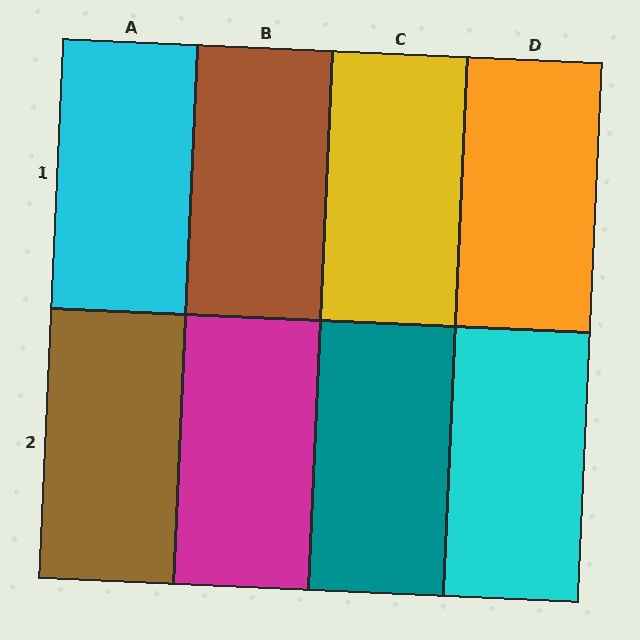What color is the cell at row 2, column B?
Magenta.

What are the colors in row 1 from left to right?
Cyan, brown, yellow, orange.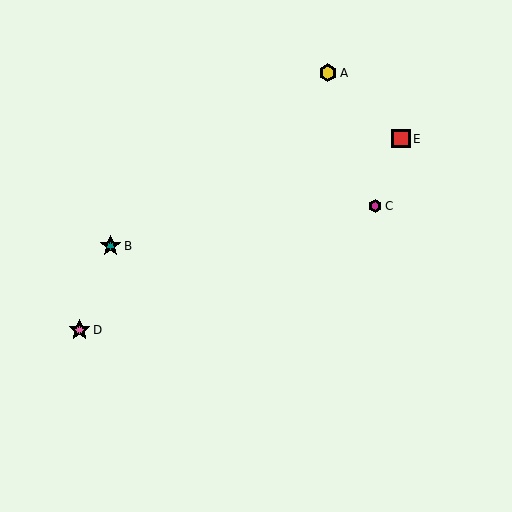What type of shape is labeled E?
Shape E is a red square.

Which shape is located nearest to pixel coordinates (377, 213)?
The magenta hexagon (labeled C) at (375, 206) is nearest to that location.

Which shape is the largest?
The pink star (labeled D) is the largest.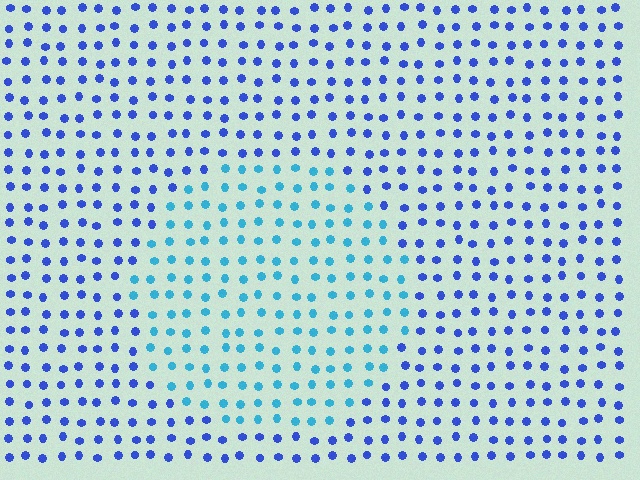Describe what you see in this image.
The image is filled with small blue elements in a uniform arrangement. A circle-shaped region is visible where the elements are tinted to a slightly different hue, forming a subtle color boundary.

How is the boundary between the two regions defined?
The boundary is defined purely by a slight shift in hue (about 37 degrees). Spacing, size, and orientation are identical on both sides.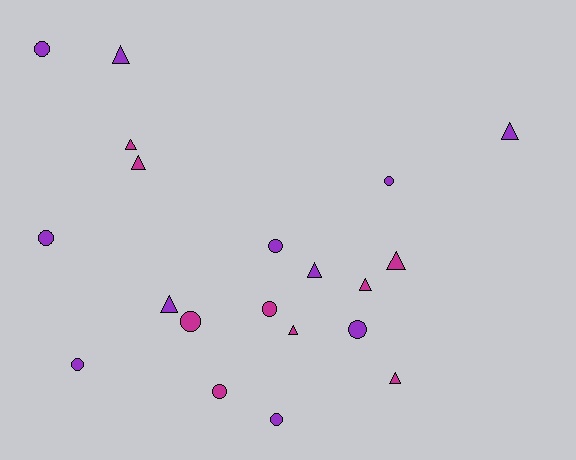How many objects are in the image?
There are 20 objects.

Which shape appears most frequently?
Circle, with 10 objects.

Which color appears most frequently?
Purple, with 11 objects.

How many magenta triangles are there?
There are 6 magenta triangles.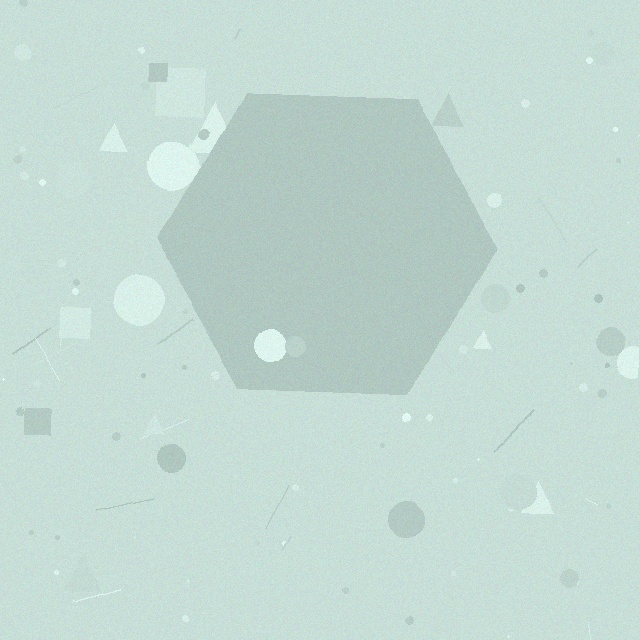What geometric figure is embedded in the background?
A hexagon is embedded in the background.